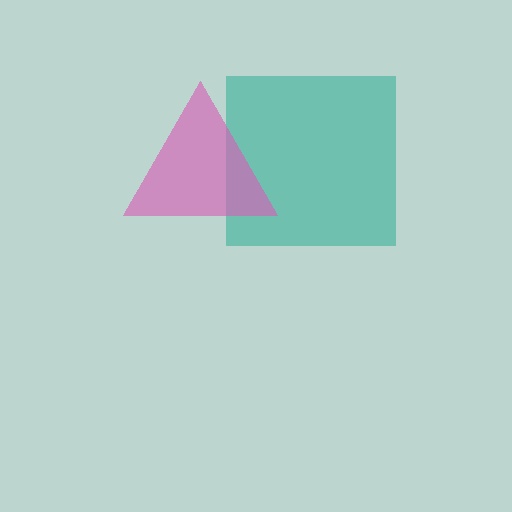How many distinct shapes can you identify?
There are 2 distinct shapes: a teal square, a pink triangle.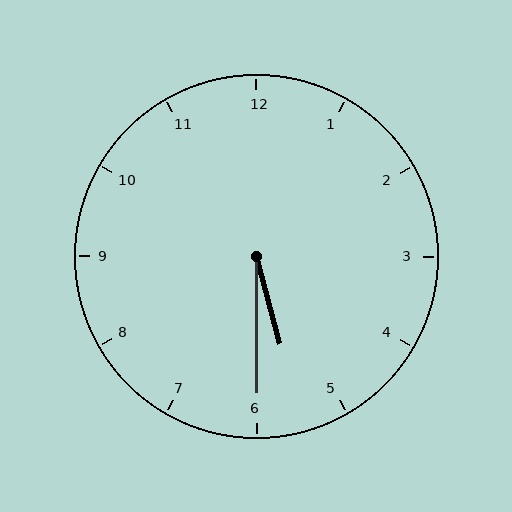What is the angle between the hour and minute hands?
Approximately 15 degrees.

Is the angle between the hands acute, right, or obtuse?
It is acute.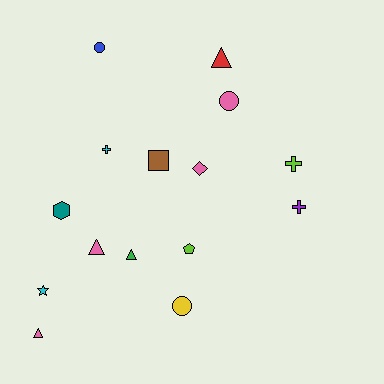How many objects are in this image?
There are 15 objects.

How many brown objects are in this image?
There is 1 brown object.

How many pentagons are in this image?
There is 1 pentagon.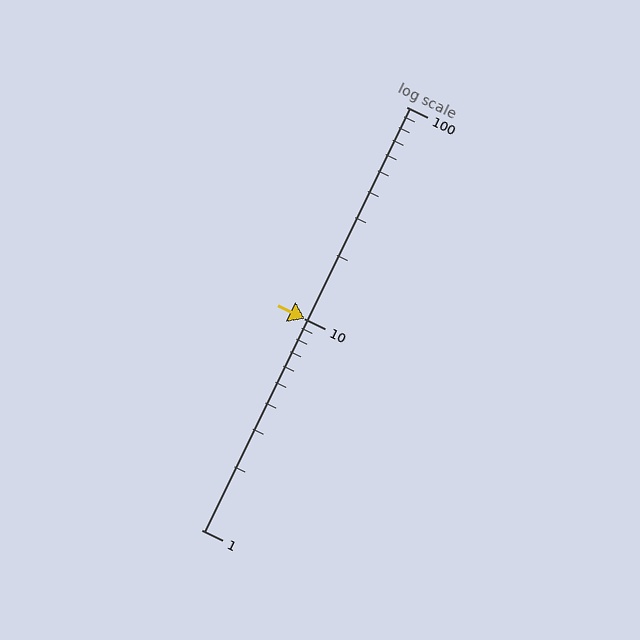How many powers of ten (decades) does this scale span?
The scale spans 2 decades, from 1 to 100.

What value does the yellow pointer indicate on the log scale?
The pointer indicates approximately 10.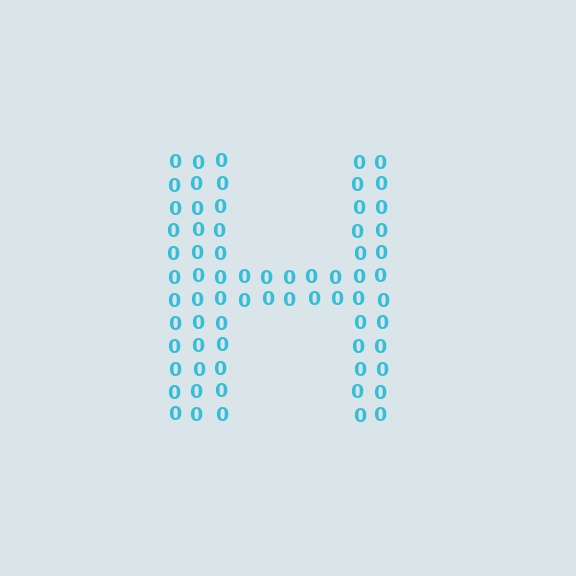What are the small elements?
The small elements are digit 0's.